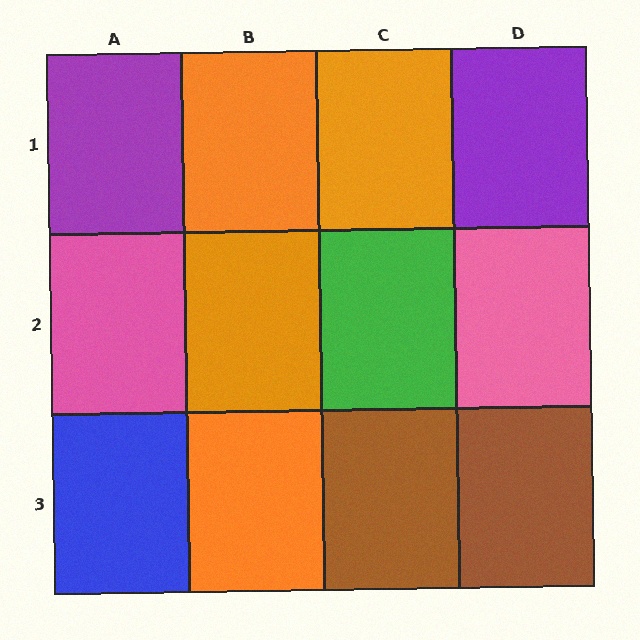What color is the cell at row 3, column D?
Brown.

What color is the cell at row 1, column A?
Purple.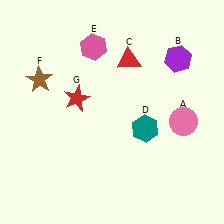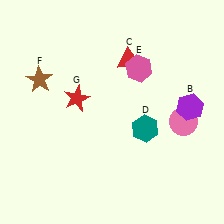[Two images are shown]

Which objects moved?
The objects that moved are: the purple hexagon (B), the pink hexagon (E).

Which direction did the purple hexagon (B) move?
The purple hexagon (B) moved down.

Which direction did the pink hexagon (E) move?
The pink hexagon (E) moved right.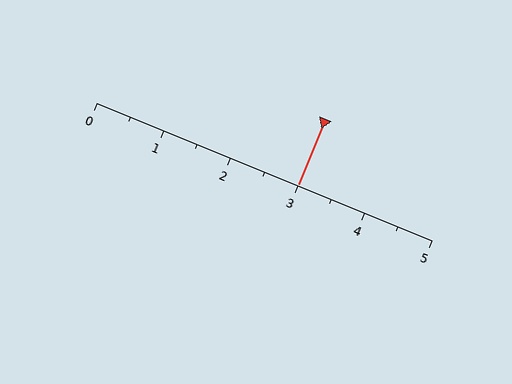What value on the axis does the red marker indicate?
The marker indicates approximately 3.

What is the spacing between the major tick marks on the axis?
The major ticks are spaced 1 apart.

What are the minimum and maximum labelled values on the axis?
The axis runs from 0 to 5.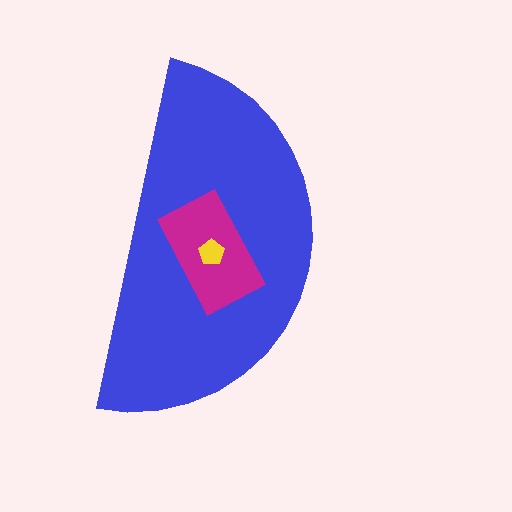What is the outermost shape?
The blue semicircle.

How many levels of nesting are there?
3.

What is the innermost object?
The yellow pentagon.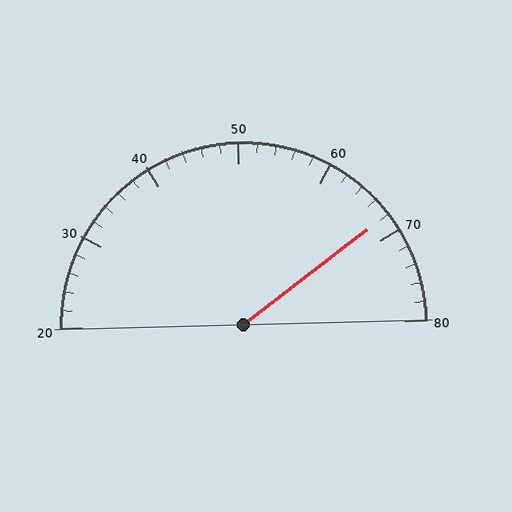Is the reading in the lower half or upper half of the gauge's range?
The reading is in the upper half of the range (20 to 80).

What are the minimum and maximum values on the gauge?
The gauge ranges from 20 to 80.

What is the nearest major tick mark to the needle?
The nearest major tick mark is 70.